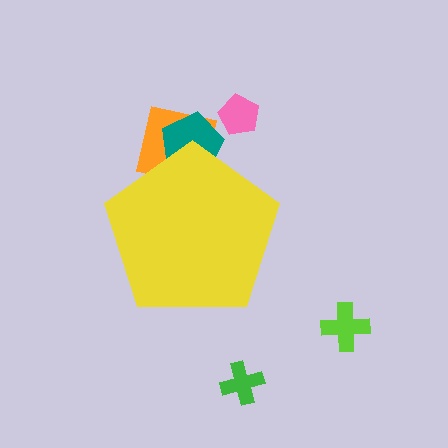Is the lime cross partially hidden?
No, the lime cross is fully visible.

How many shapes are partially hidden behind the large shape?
2 shapes are partially hidden.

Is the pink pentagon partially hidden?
No, the pink pentagon is fully visible.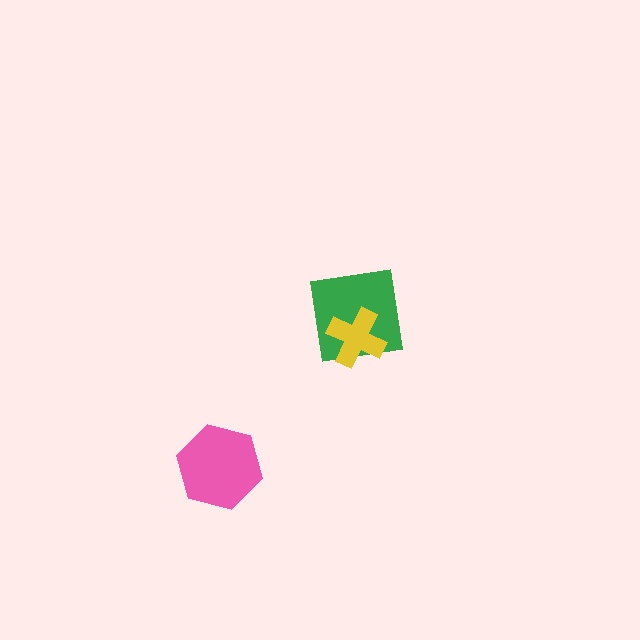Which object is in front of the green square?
The yellow cross is in front of the green square.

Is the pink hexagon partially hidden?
No, no other shape covers it.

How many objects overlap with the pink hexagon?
0 objects overlap with the pink hexagon.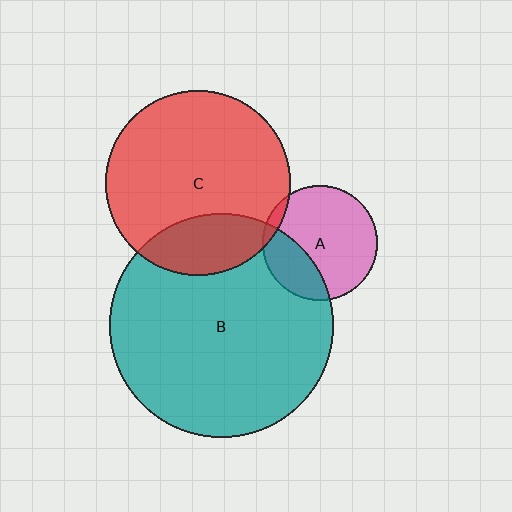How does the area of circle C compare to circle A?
Approximately 2.6 times.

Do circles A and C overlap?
Yes.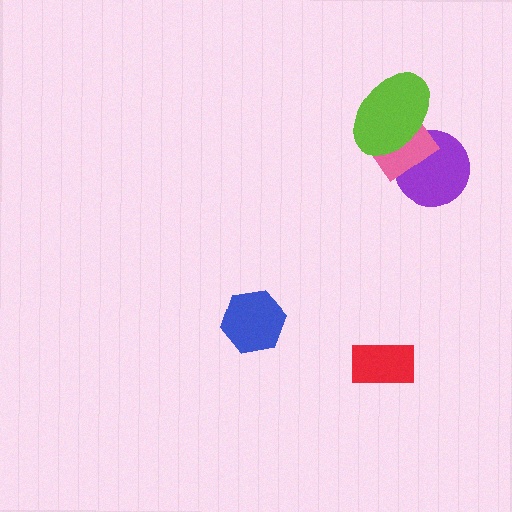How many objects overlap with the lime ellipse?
2 objects overlap with the lime ellipse.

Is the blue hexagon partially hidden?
No, no other shape covers it.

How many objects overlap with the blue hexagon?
0 objects overlap with the blue hexagon.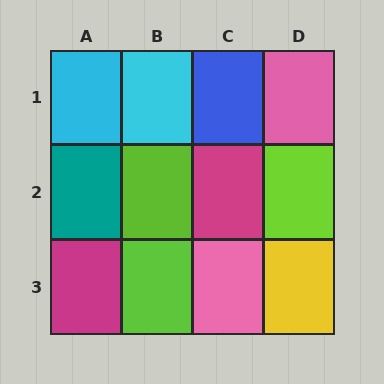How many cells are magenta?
2 cells are magenta.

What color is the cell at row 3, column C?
Pink.